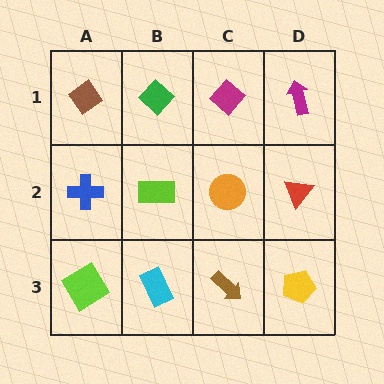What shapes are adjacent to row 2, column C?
A magenta diamond (row 1, column C), a brown arrow (row 3, column C), a lime rectangle (row 2, column B), a red triangle (row 2, column D).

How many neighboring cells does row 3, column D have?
2.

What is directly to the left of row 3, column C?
A cyan rectangle.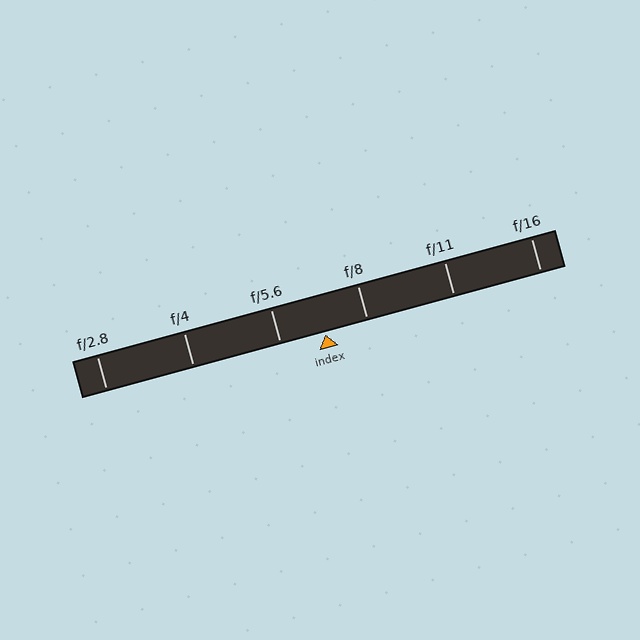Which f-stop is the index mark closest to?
The index mark is closest to f/8.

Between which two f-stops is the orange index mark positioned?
The index mark is between f/5.6 and f/8.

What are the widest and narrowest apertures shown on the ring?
The widest aperture shown is f/2.8 and the narrowest is f/16.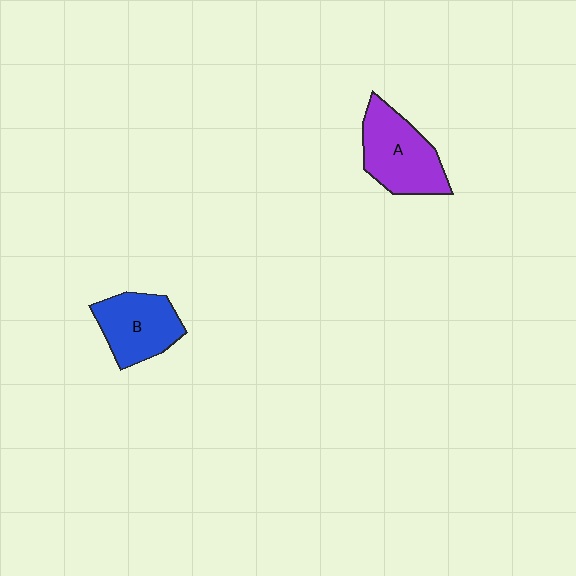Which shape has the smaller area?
Shape B (blue).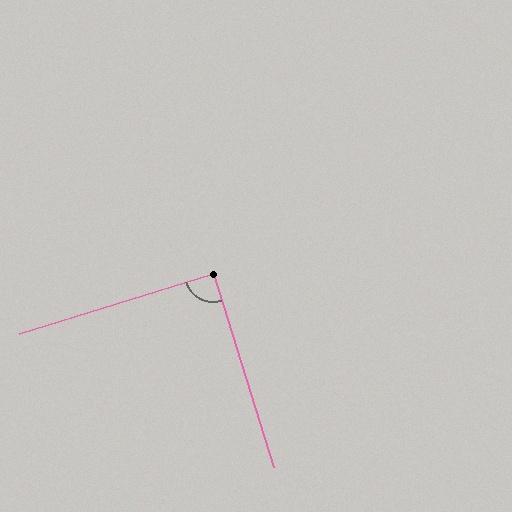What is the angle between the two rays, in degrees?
Approximately 90 degrees.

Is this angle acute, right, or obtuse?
It is approximately a right angle.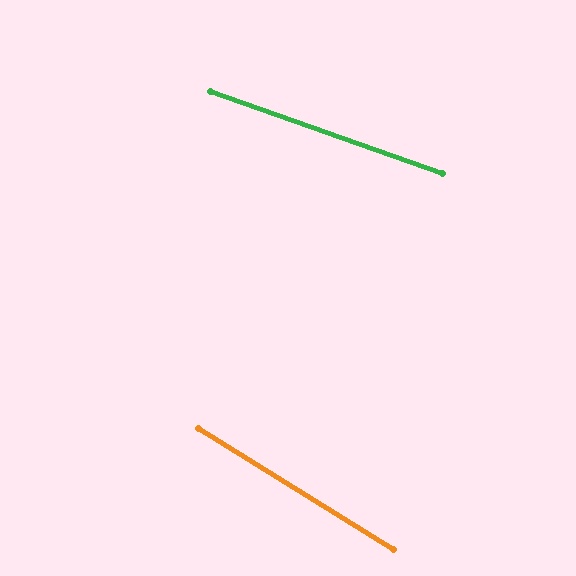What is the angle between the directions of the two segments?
Approximately 12 degrees.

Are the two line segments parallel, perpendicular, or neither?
Neither parallel nor perpendicular — they differ by about 12°.